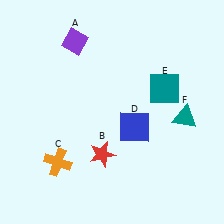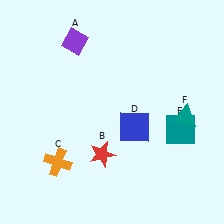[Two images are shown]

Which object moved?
The teal square (E) moved down.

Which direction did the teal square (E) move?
The teal square (E) moved down.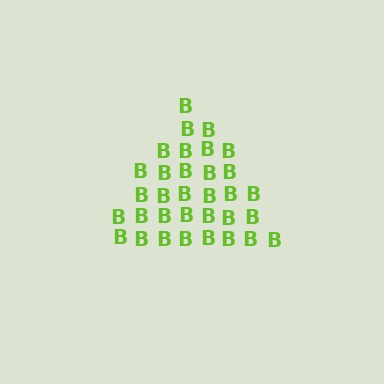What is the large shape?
The large shape is a triangle.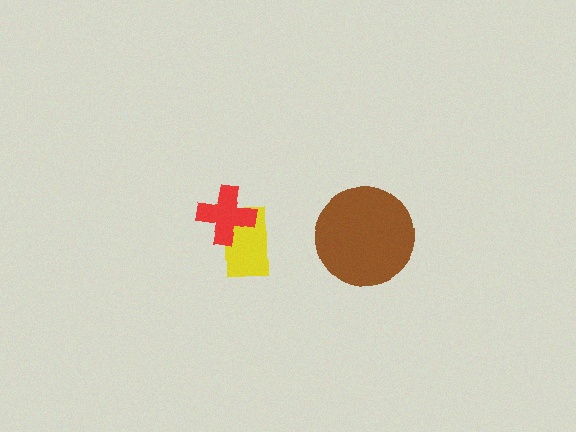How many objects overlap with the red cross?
1 object overlaps with the red cross.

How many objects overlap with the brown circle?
0 objects overlap with the brown circle.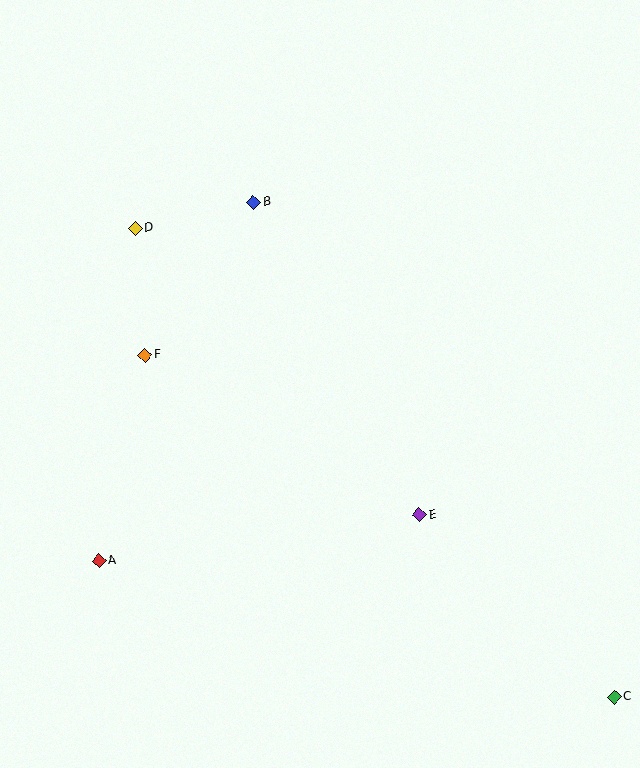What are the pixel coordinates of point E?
Point E is at (419, 515).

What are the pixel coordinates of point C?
Point C is at (614, 697).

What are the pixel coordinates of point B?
Point B is at (254, 202).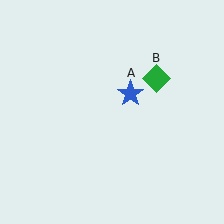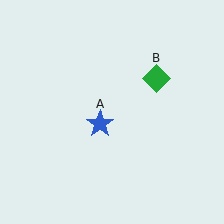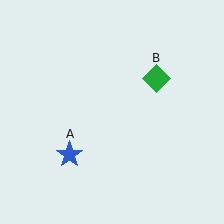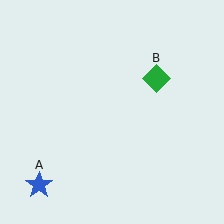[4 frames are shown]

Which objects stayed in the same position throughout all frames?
Green diamond (object B) remained stationary.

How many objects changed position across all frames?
1 object changed position: blue star (object A).